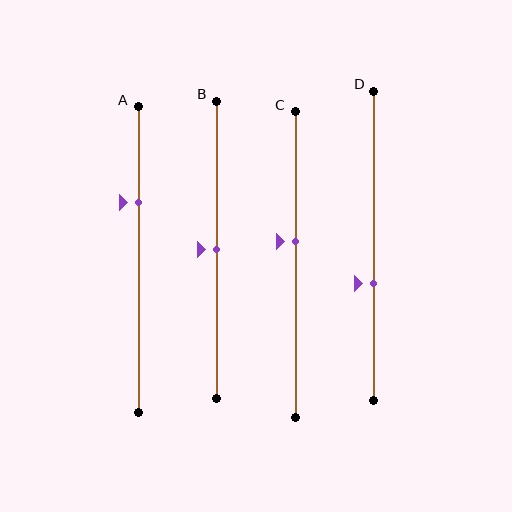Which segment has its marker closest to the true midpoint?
Segment B has its marker closest to the true midpoint.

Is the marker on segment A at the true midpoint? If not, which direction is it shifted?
No, the marker on segment A is shifted upward by about 18% of the segment length.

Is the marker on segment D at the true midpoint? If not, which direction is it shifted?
No, the marker on segment D is shifted downward by about 12% of the segment length.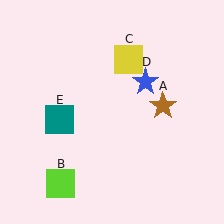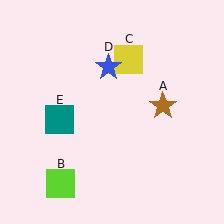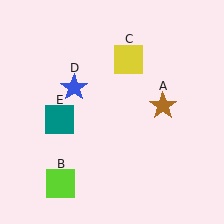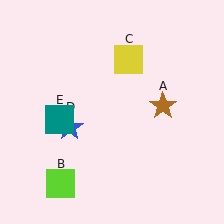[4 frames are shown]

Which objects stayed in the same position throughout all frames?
Brown star (object A) and lime square (object B) and yellow square (object C) and teal square (object E) remained stationary.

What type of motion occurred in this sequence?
The blue star (object D) rotated counterclockwise around the center of the scene.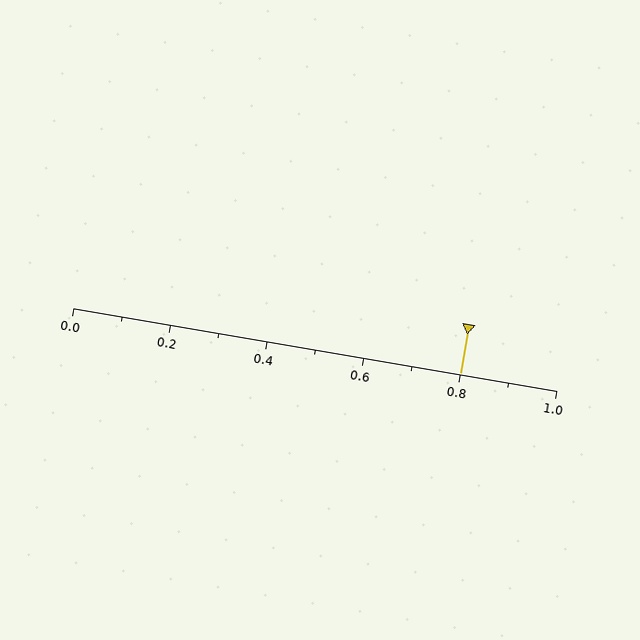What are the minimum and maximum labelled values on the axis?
The axis runs from 0.0 to 1.0.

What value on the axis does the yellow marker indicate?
The marker indicates approximately 0.8.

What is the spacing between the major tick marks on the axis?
The major ticks are spaced 0.2 apart.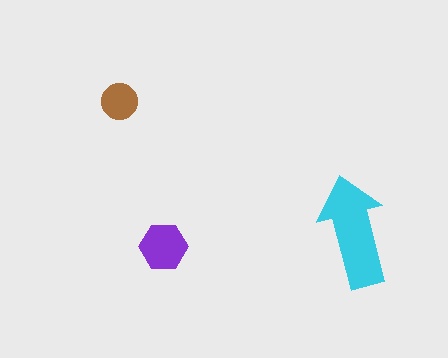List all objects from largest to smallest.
The cyan arrow, the purple hexagon, the brown circle.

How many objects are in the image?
There are 3 objects in the image.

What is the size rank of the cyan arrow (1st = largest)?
1st.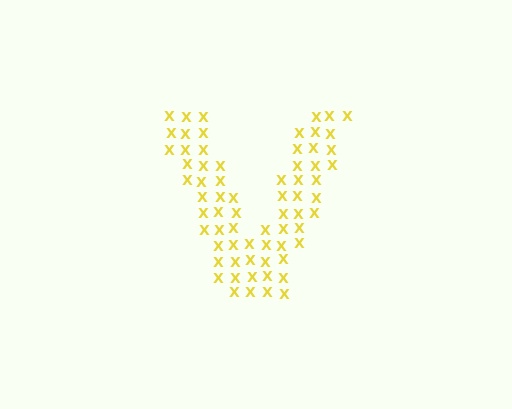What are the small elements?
The small elements are letter X's.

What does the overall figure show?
The overall figure shows the letter V.